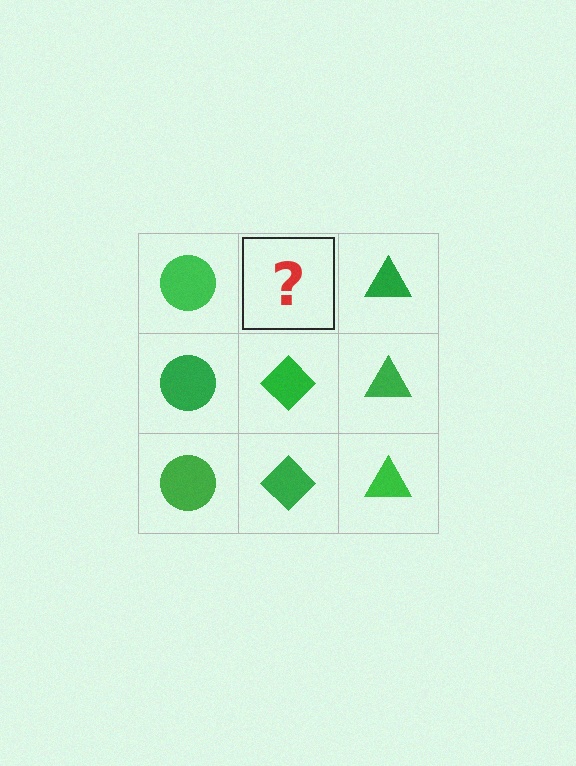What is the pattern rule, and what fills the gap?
The rule is that each column has a consistent shape. The gap should be filled with a green diamond.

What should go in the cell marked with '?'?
The missing cell should contain a green diamond.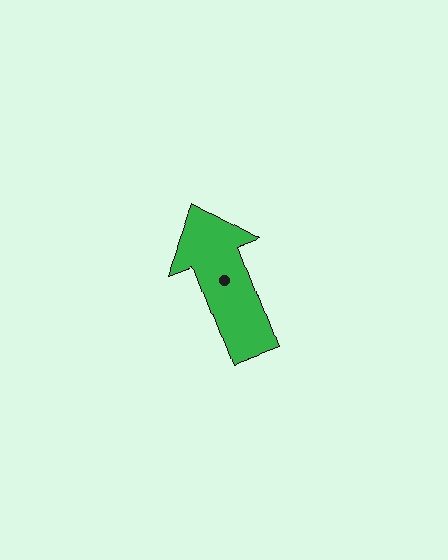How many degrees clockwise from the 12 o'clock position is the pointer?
Approximately 339 degrees.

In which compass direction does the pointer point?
North.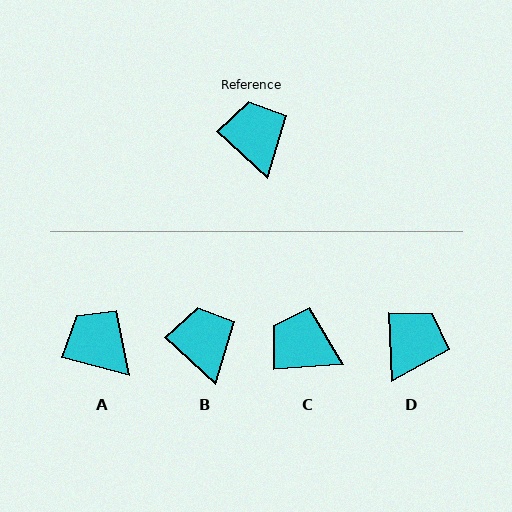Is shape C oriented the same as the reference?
No, it is off by about 47 degrees.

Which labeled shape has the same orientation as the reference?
B.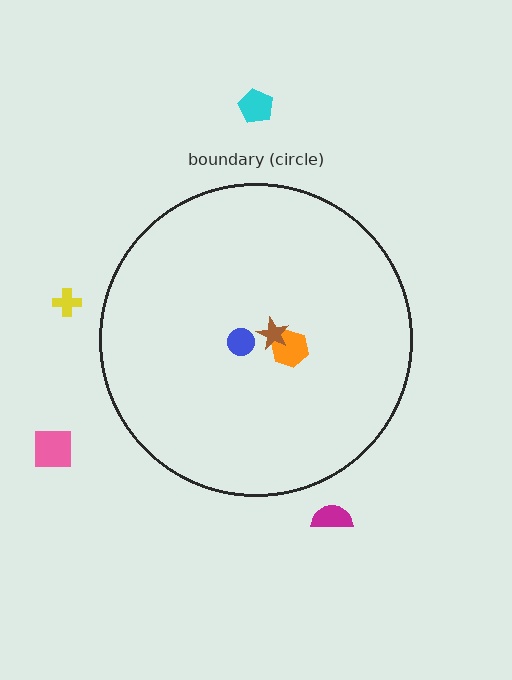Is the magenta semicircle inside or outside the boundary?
Outside.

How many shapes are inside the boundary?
3 inside, 4 outside.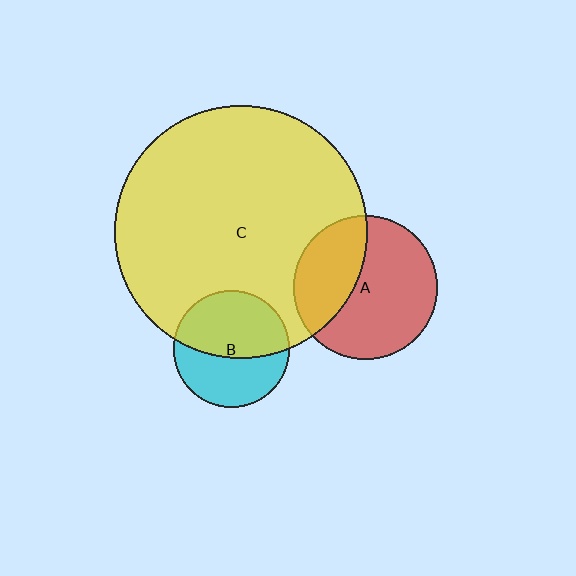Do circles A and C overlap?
Yes.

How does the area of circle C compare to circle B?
Approximately 4.7 times.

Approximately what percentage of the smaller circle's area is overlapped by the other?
Approximately 35%.